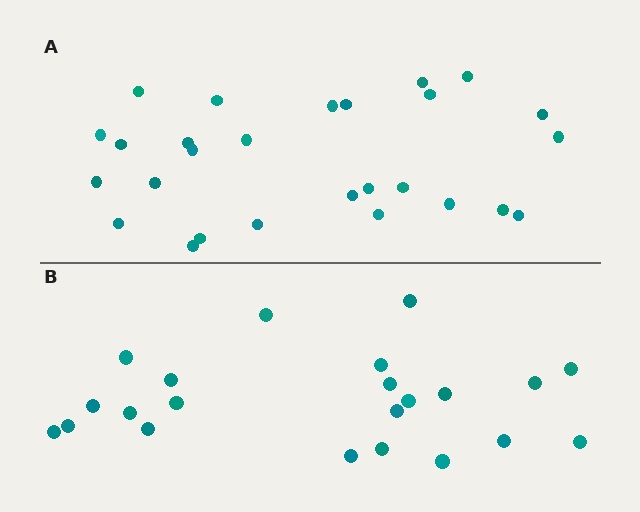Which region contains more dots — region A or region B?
Region A (the top region) has more dots.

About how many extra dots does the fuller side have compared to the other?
Region A has about 5 more dots than region B.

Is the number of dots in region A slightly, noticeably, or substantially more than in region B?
Region A has only slightly more — the two regions are fairly close. The ratio is roughly 1.2 to 1.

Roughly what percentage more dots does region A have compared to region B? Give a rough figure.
About 25% more.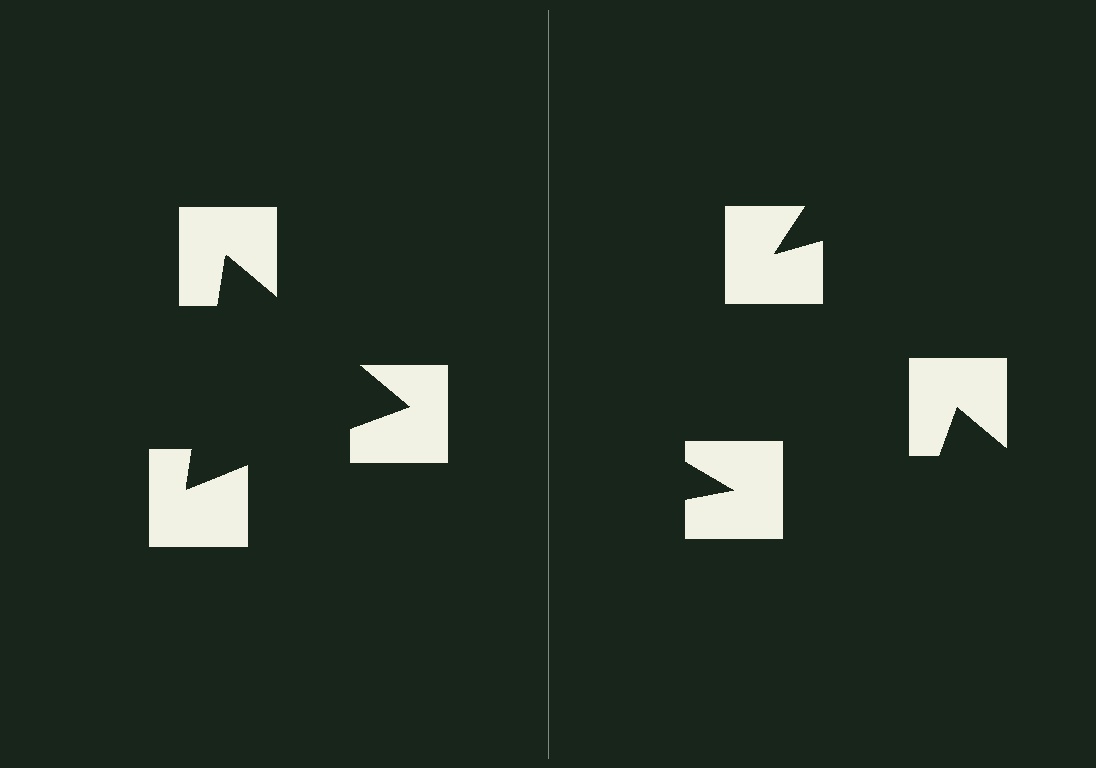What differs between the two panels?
The notched squares are positioned identically on both sides; only the wedge orientations differ. On the left they align to a triangle; on the right they are misaligned.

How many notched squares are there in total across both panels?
6 — 3 on each side.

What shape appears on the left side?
An illusory triangle.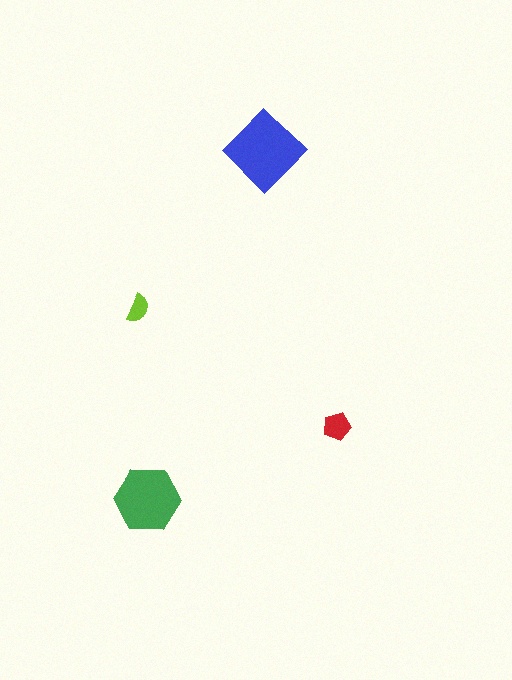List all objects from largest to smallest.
The blue diamond, the green hexagon, the red pentagon, the lime semicircle.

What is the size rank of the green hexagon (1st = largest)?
2nd.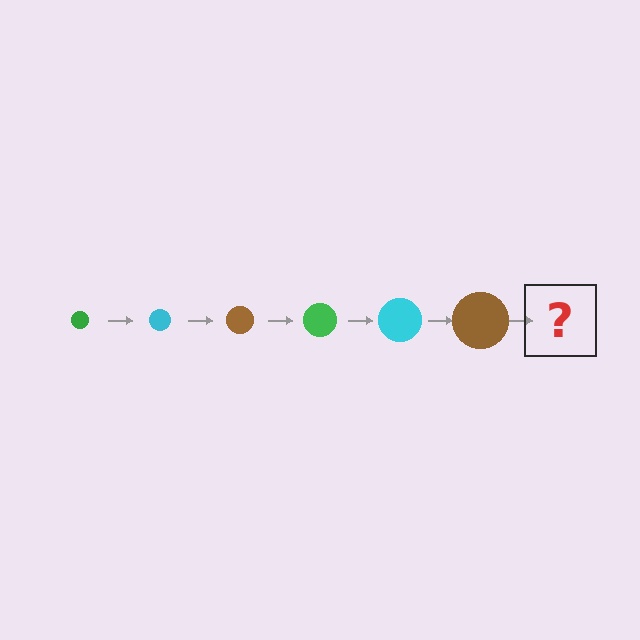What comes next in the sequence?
The next element should be a green circle, larger than the previous one.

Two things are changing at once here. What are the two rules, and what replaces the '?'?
The two rules are that the circle grows larger each step and the color cycles through green, cyan, and brown. The '?' should be a green circle, larger than the previous one.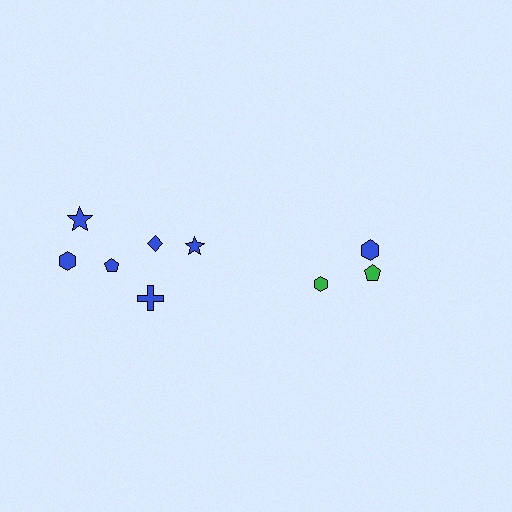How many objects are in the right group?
There are 3 objects.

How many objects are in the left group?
There are 6 objects.